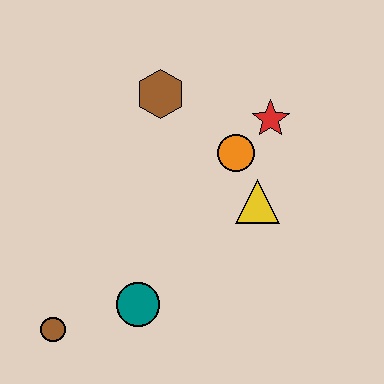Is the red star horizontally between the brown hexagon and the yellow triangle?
No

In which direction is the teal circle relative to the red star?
The teal circle is below the red star.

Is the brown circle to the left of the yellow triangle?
Yes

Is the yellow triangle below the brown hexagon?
Yes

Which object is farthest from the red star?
The brown circle is farthest from the red star.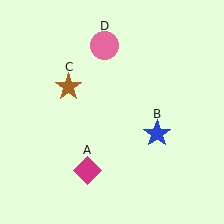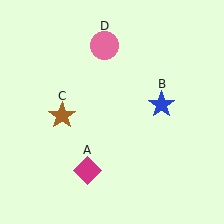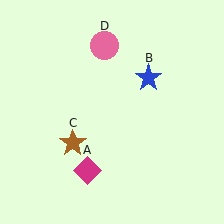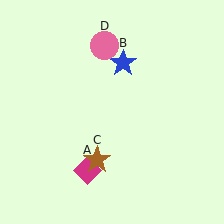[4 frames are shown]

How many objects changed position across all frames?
2 objects changed position: blue star (object B), brown star (object C).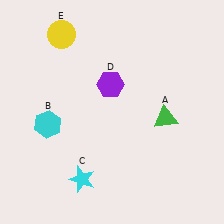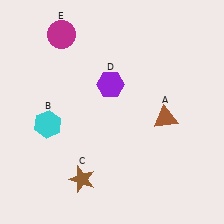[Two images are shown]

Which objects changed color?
A changed from green to brown. C changed from cyan to brown. E changed from yellow to magenta.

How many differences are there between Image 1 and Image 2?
There are 3 differences between the two images.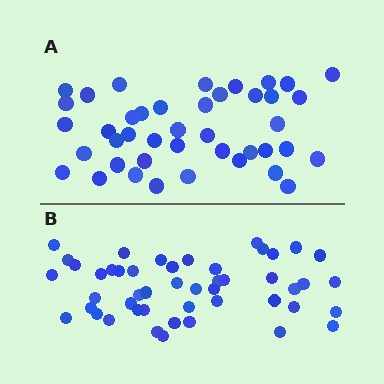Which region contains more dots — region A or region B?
Region B (the bottom region) has more dots.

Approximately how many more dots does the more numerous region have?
Region B has about 6 more dots than region A.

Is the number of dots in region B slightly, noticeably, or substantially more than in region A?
Region B has only slightly more — the two regions are fairly close. The ratio is roughly 1.1 to 1.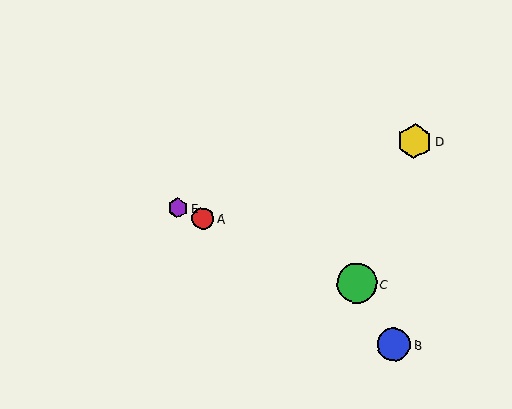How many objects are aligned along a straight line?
3 objects (A, C, E) are aligned along a straight line.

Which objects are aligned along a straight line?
Objects A, C, E are aligned along a straight line.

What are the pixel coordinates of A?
Object A is at (203, 219).